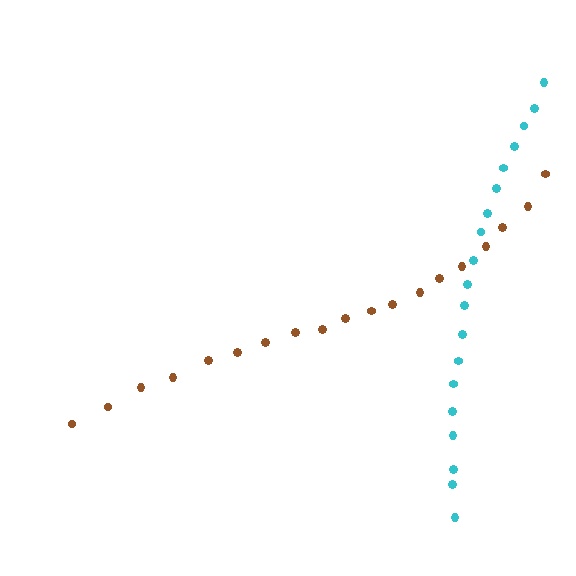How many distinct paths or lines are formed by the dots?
There are 2 distinct paths.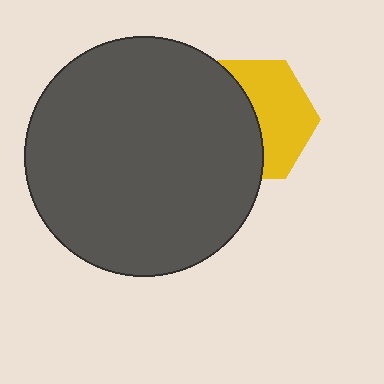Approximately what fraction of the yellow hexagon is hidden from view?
Roughly 50% of the yellow hexagon is hidden behind the dark gray circle.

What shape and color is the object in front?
The object in front is a dark gray circle.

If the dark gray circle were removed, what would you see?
You would see the complete yellow hexagon.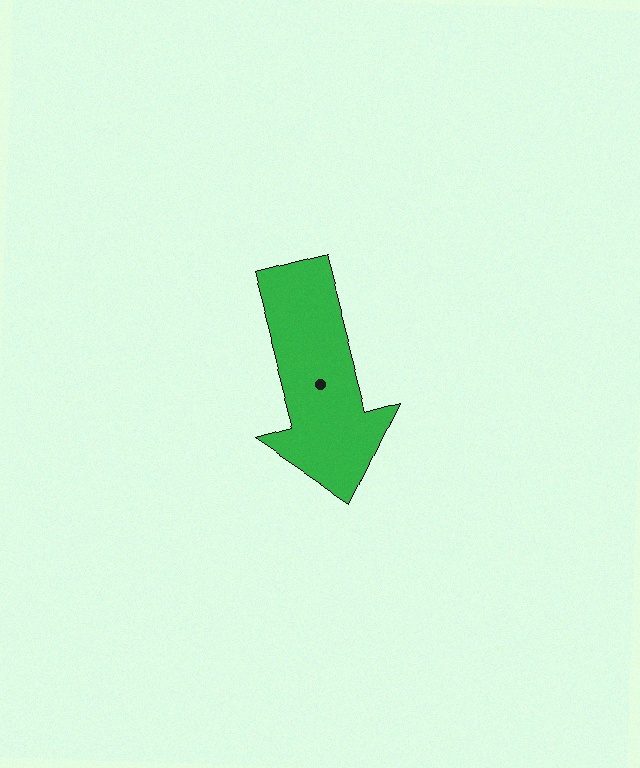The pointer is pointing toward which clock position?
Roughly 5 o'clock.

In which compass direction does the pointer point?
South.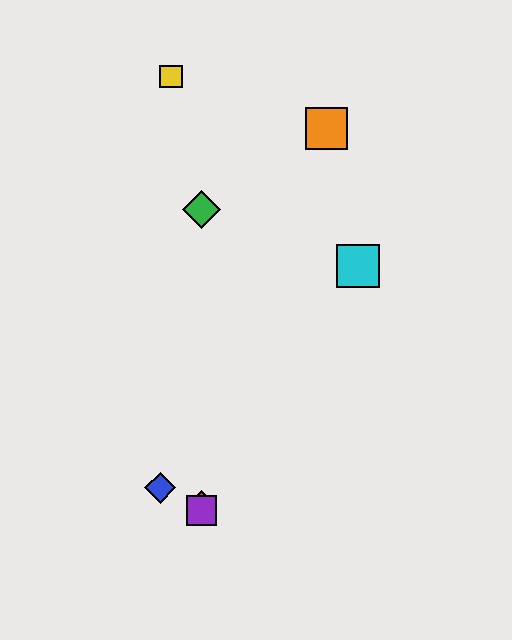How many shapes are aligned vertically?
3 shapes (the red diamond, the green diamond, the purple square) are aligned vertically.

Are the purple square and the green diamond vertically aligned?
Yes, both are at x≈202.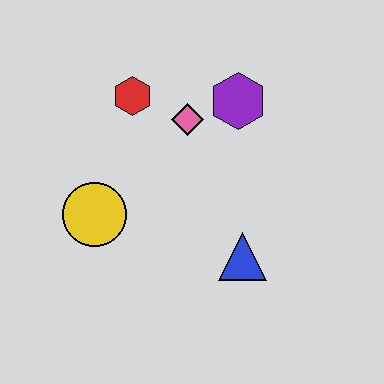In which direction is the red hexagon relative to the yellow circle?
The red hexagon is above the yellow circle.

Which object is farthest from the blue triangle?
The red hexagon is farthest from the blue triangle.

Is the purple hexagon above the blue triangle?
Yes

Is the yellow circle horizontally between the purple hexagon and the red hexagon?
No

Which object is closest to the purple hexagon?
The pink diamond is closest to the purple hexagon.